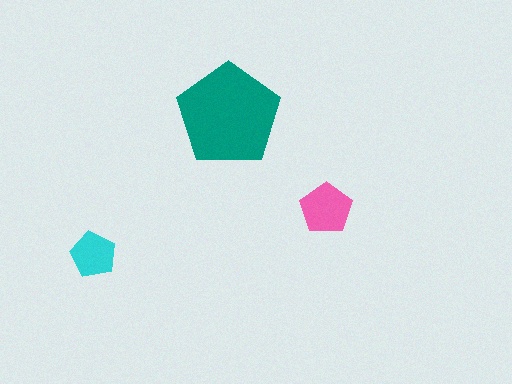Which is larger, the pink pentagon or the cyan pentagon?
The pink one.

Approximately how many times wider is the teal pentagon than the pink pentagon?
About 2 times wider.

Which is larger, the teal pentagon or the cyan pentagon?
The teal one.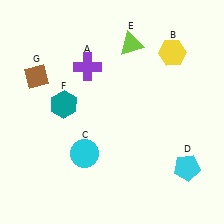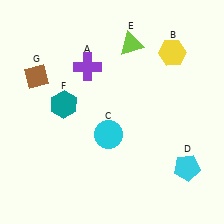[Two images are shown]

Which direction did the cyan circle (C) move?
The cyan circle (C) moved right.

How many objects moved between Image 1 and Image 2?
1 object moved between the two images.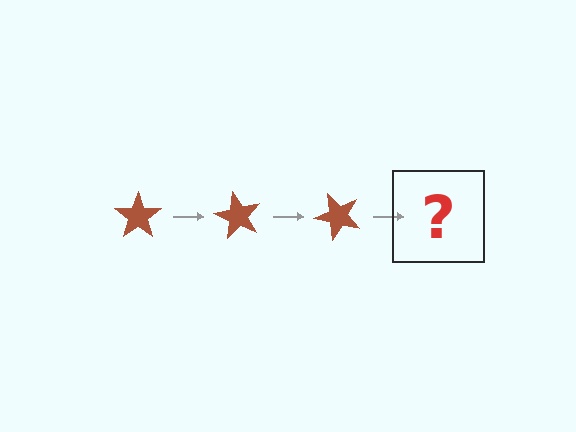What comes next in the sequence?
The next element should be a brown star rotated 180 degrees.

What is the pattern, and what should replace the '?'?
The pattern is that the star rotates 60 degrees each step. The '?' should be a brown star rotated 180 degrees.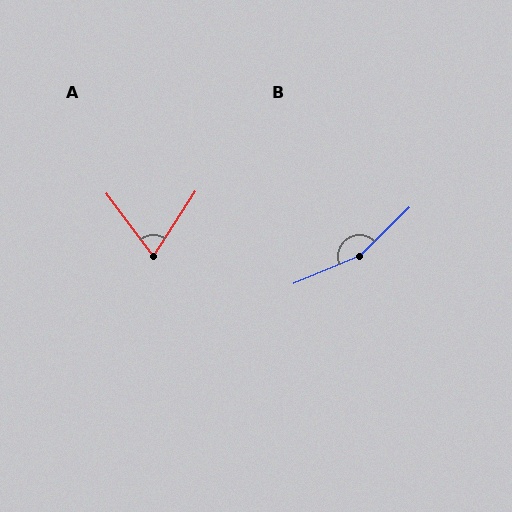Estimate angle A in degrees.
Approximately 70 degrees.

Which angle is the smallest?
A, at approximately 70 degrees.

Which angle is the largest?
B, at approximately 159 degrees.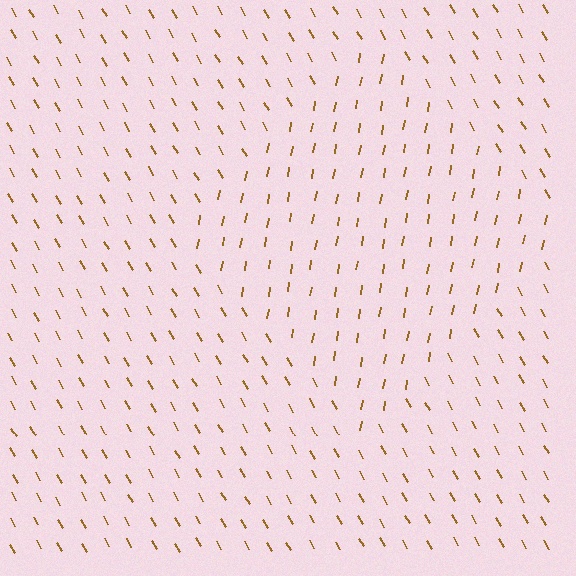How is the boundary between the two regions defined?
The boundary is defined purely by a change in line orientation (approximately 39 degrees difference). All lines are the same color and thickness.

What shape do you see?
I see a diamond.